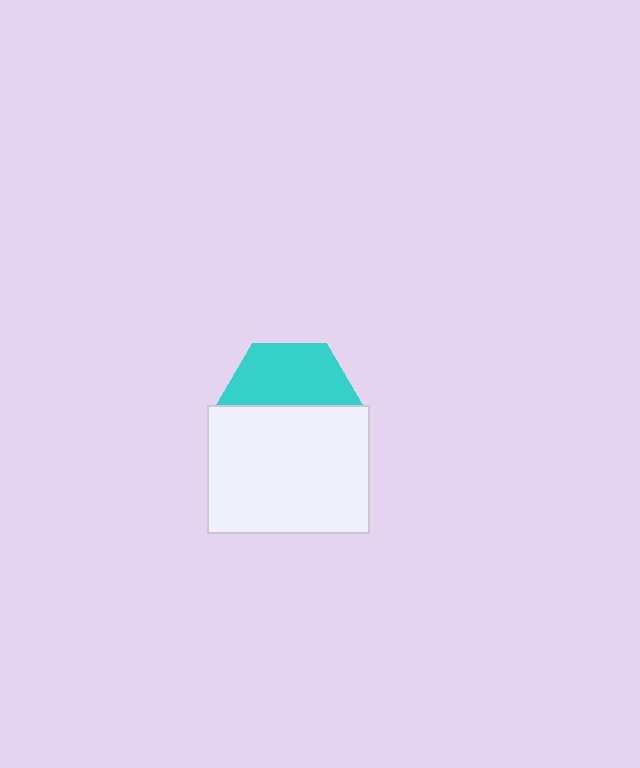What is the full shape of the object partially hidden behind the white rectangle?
The partially hidden object is a cyan hexagon.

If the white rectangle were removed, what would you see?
You would see the complete cyan hexagon.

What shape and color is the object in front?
The object in front is a white rectangle.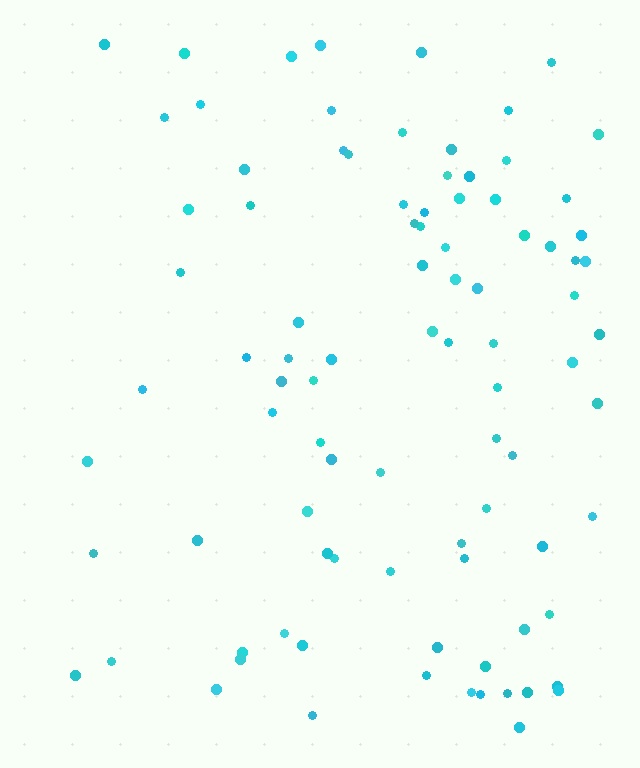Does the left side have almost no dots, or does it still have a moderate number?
Still a moderate number, just noticeably fewer than the right.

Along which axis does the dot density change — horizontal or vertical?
Horizontal.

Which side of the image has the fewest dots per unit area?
The left.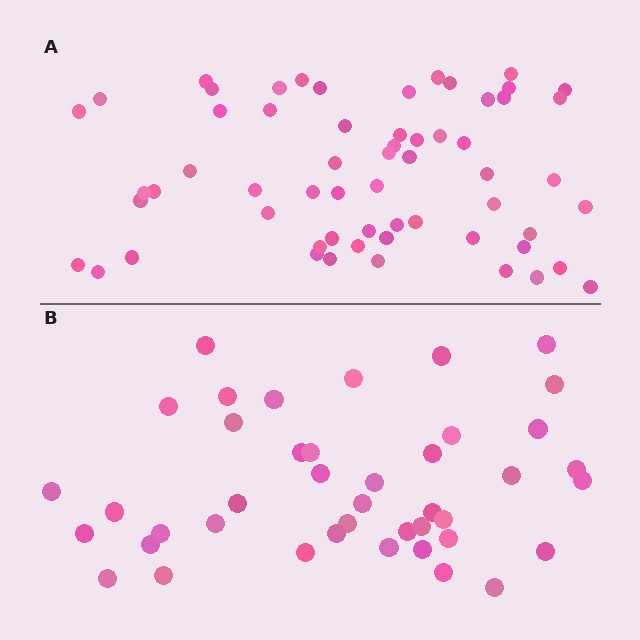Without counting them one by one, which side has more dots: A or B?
Region A (the top region) has more dots.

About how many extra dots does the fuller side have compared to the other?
Region A has approximately 20 more dots than region B.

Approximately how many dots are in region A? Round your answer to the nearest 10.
About 60 dots.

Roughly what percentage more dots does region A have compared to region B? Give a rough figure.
About 45% more.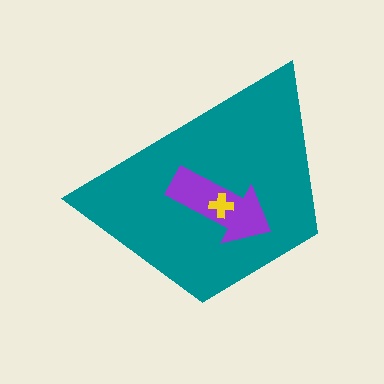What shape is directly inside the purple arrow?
The yellow cross.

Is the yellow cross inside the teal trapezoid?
Yes.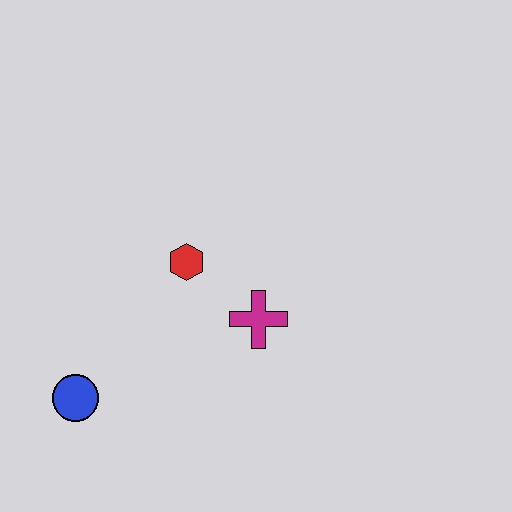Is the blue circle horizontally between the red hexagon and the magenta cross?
No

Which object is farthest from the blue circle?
The magenta cross is farthest from the blue circle.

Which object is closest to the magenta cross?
The red hexagon is closest to the magenta cross.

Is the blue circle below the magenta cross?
Yes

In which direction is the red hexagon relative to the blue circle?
The red hexagon is above the blue circle.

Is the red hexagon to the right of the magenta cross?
No